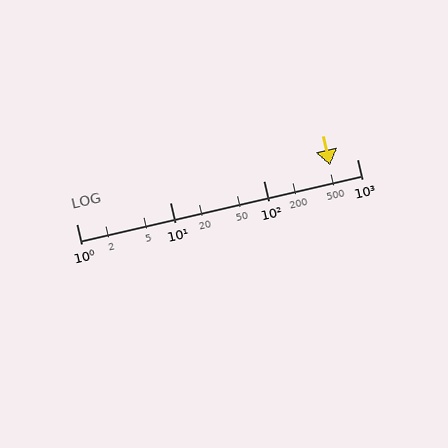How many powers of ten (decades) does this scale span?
The scale spans 3 decades, from 1 to 1000.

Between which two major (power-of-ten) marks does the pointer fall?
The pointer is between 100 and 1000.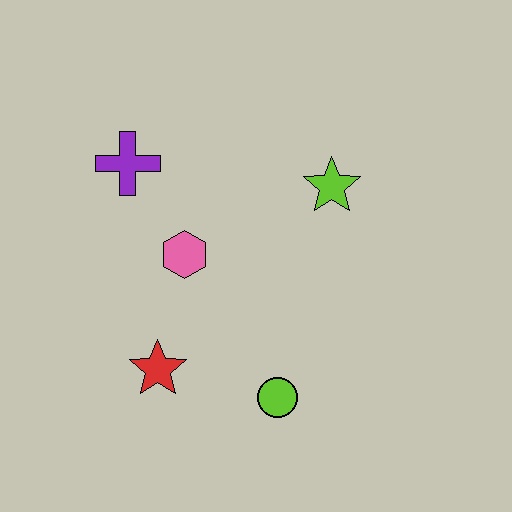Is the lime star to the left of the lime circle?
No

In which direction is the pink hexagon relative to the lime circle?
The pink hexagon is above the lime circle.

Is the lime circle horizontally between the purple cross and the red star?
No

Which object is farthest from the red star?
The lime star is farthest from the red star.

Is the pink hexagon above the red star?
Yes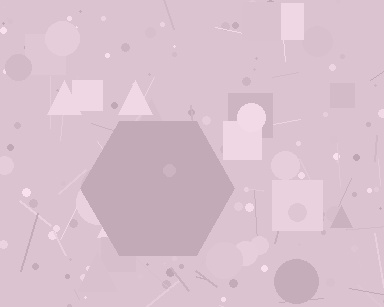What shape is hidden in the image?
A hexagon is hidden in the image.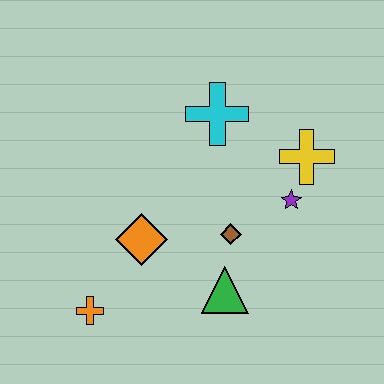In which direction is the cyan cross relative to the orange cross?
The cyan cross is above the orange cross.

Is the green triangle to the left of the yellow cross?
Yes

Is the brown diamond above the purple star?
No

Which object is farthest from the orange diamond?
The yellow cross is farthest from the orange diamond.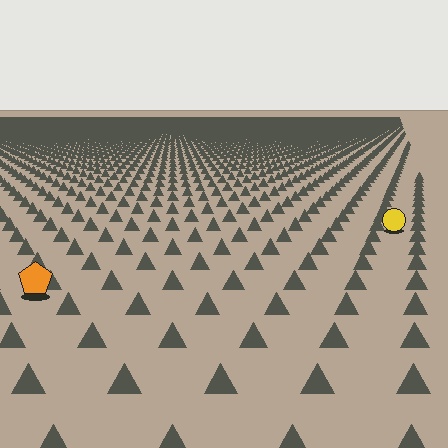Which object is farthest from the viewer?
The yellow circle is farthest from the viewer. It appears smaller and the ground texture around it is denser.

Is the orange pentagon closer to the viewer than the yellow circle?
Yes. The orange pentagon is closer — you can tell from the texture gradient: the ground texture is coarser near it.